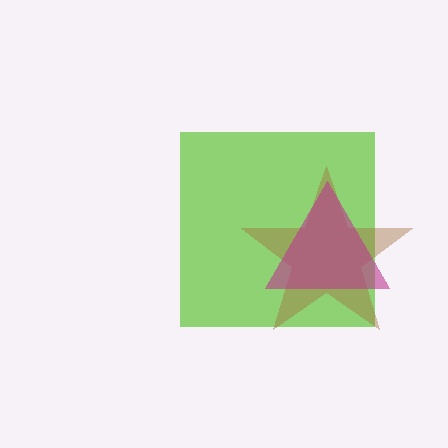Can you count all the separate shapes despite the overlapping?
Yes, there are 3 separate shapes.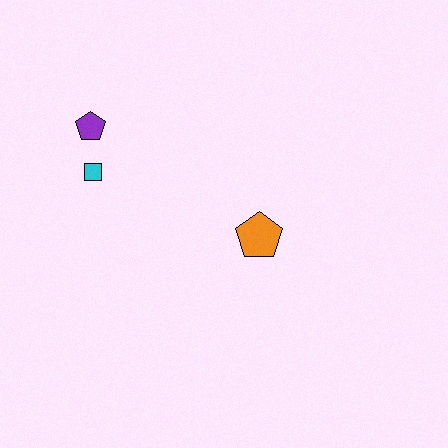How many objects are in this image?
There are 3 objects.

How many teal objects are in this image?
There are no teal objects.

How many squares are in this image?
There is 1 square.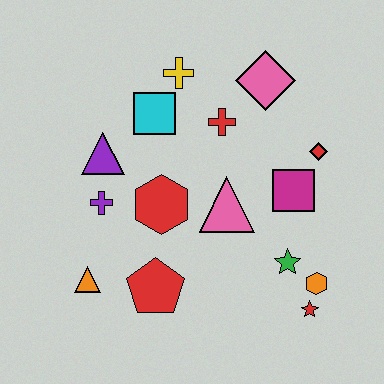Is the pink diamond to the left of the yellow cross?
No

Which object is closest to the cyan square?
The yellow cross is closest to the cyan square.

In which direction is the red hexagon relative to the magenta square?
The red hexagon is to the left of the magenta square.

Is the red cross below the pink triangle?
No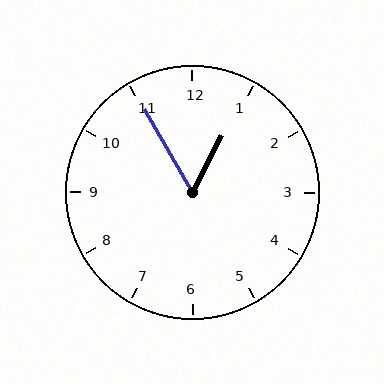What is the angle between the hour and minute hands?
Approximately 58 degrees.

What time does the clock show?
12:55.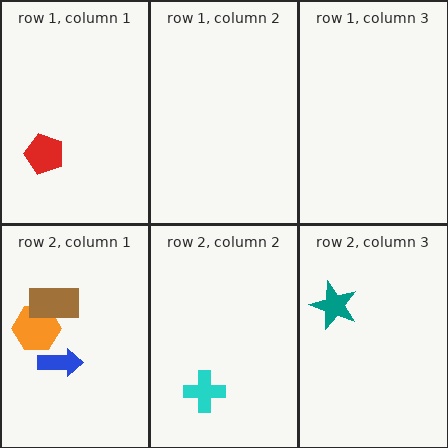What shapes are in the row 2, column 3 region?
The teal star.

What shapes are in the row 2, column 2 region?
The cyan cross.